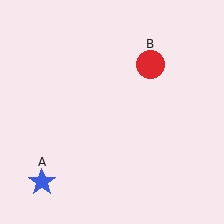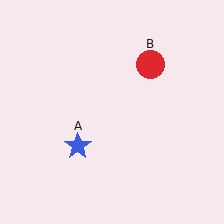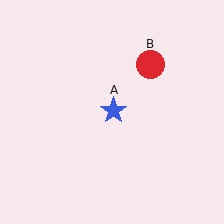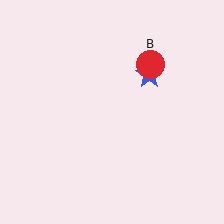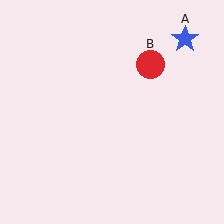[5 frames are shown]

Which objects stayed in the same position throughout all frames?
Red circle (object B) remained stationary.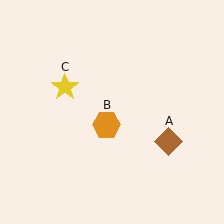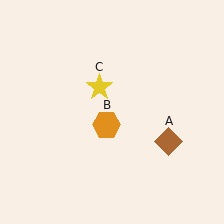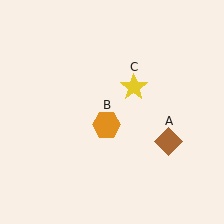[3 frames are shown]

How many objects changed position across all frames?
1 object changed position: yellow star (object C).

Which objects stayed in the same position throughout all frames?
Brown diamond (object A) and orange hexagon (object B) remained stationary.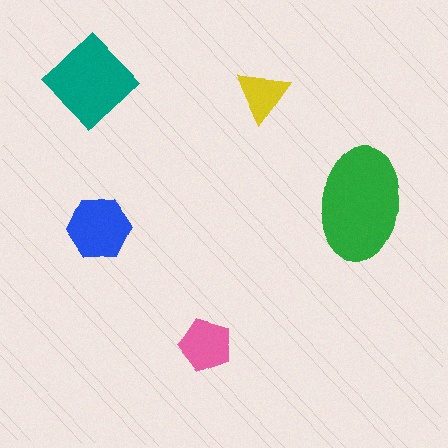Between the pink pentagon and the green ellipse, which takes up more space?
The green ellipse.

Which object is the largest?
The green ellipse.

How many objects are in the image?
There are 5 objects in the image.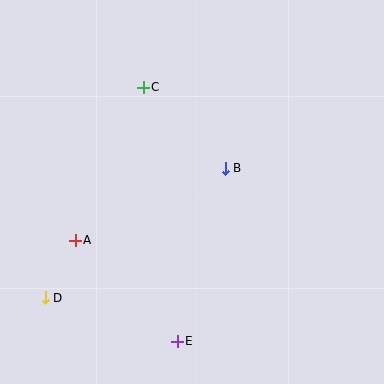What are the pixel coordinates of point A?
Point A is at (75, 240).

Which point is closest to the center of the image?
Point B at (225, 168) is closest to the center.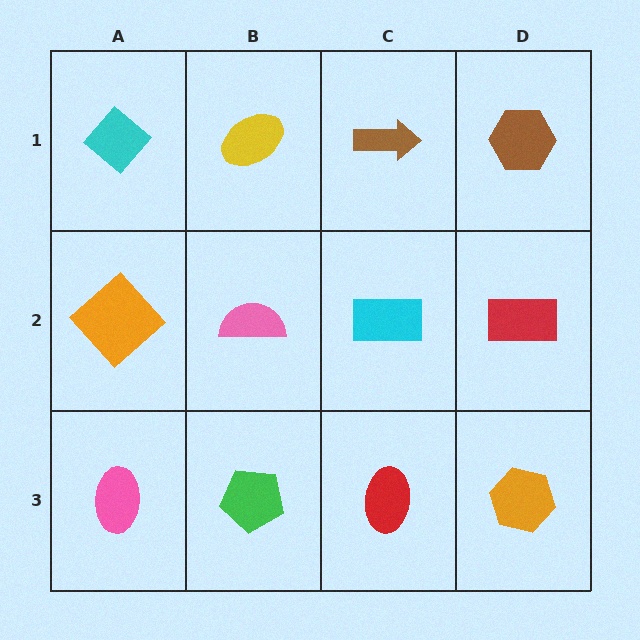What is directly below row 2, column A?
A pink ellipse.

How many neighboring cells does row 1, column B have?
3.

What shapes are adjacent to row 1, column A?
An orange diamond (row 2, column A), a yellow ellipse (row 1, column B).